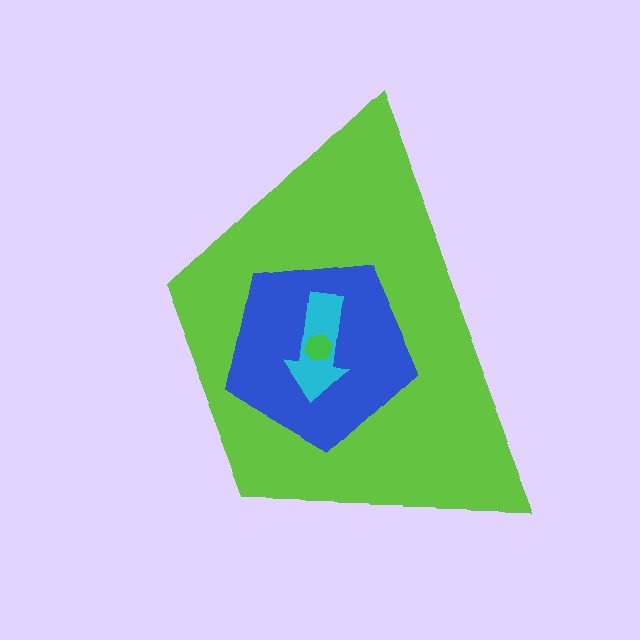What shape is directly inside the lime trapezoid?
The blue pentagon.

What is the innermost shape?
The green hexagon.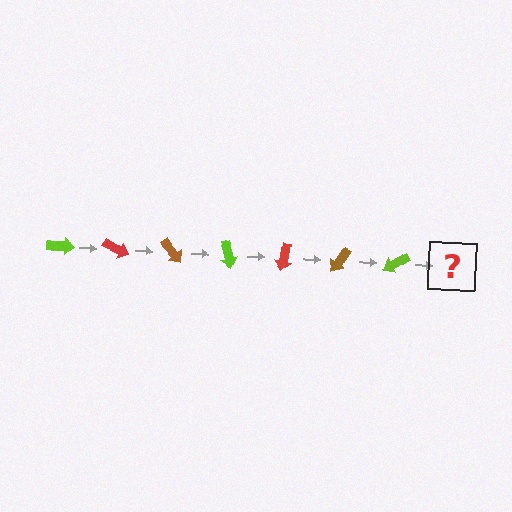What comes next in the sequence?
The next element should be a red arrow, rotated 175 degrees from the start.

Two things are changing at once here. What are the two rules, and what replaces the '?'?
The two rules are that it rotates 25 degrees each step and the color cycles through lime, red, and brown. The '?' should be a red arrow, rotated 175 degrees from the start.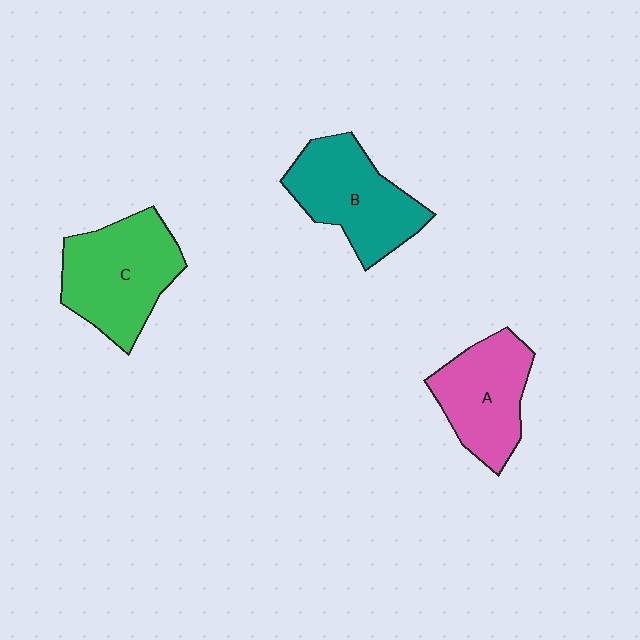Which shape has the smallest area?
Shape A (pink).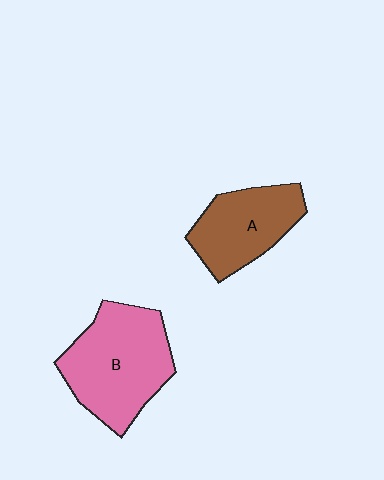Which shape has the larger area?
Shape B (pink).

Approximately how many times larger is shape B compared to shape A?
Approximately 1.4 times.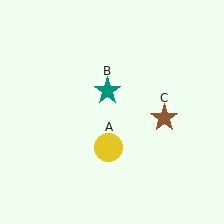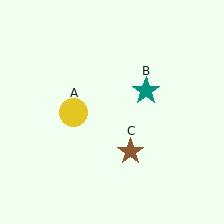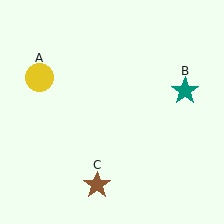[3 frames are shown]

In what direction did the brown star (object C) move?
The brown star (object C) moved down and to the left.